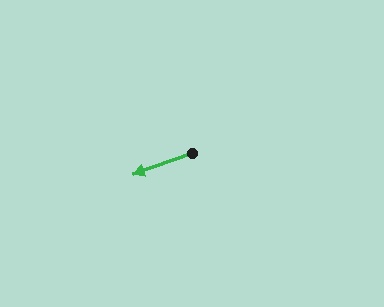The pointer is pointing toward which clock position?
Roughly 8 o'clock.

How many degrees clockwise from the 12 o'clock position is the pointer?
Approximately 250 degrees.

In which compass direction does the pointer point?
West.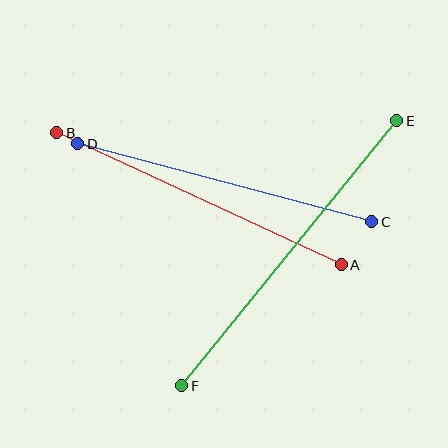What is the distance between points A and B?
The distance is approximately 313 pixels.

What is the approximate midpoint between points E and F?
The midpoint is at approximately (289, 253) pixels.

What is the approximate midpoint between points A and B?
The midpoint is at approximately (199, 199) pixels.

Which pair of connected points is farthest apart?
Points E and F are farthest apart.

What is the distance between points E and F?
The distance is approximately 341 pixels.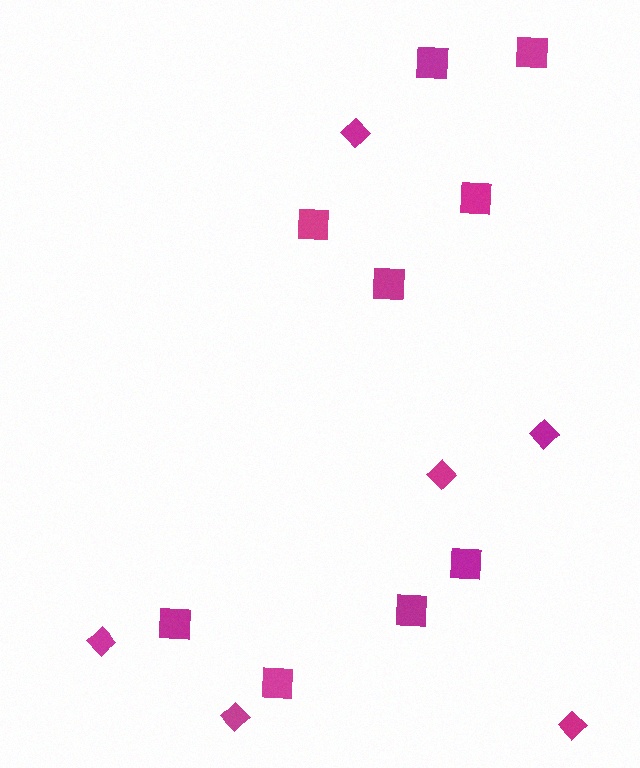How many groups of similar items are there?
There are 2 groups: one group of diamonds (6) and one group of squares (9).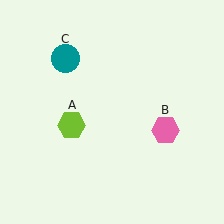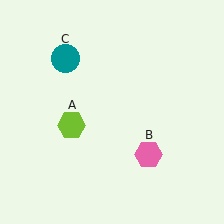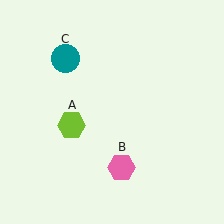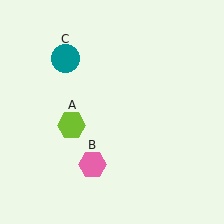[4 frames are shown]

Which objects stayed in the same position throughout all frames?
Lime hexagon (object A) and teal circle (object C) remained stationary.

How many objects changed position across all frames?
1 object changed position: pink hexagon (object B).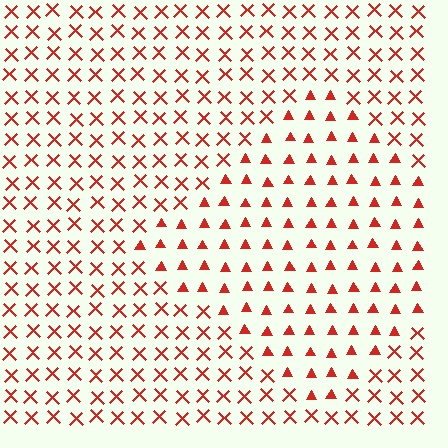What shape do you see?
I see a diamond.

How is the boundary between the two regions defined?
The boundary is defined by a change in element shape: triangles inside vs. X marks outside. All elements share the same color and spacing.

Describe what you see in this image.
The image is filled with small red elements arranged in a uniform grid. A diamond-shaped region contains triangles, while the surrounding area contains X marks. The boundary is defined purely by the change in element shape.